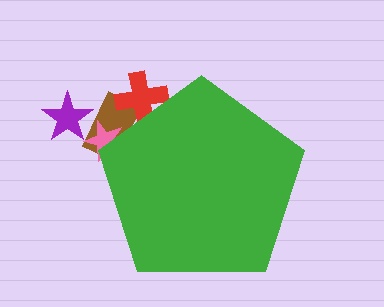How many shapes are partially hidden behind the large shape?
3 shapes are partially hidden.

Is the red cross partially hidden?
Yes, the red cross is partially hidden behind the green pentagon.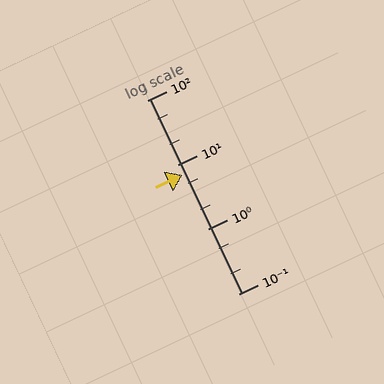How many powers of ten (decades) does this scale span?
The scale spans 3 decades, from 0.1 to 100.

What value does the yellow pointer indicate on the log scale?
The pointer indicates approximately 7.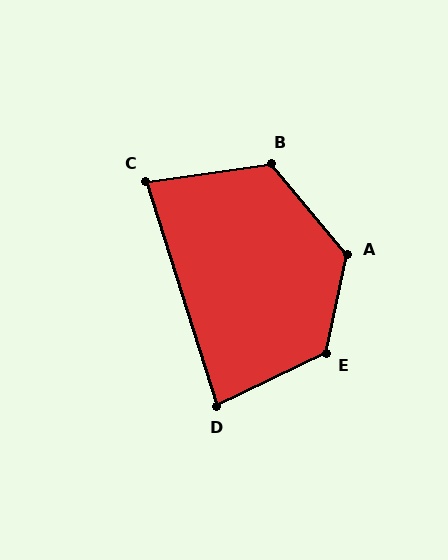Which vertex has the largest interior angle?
A, at approximately 128 degrees.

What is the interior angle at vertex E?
Approximately 128 degrees (obtuse).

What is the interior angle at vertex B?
Approximately 122 degrees (obtuse).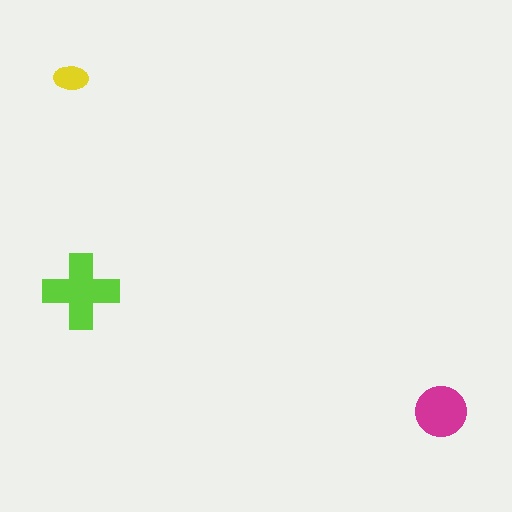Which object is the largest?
The lime cross.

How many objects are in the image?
There are 3 objects in the image.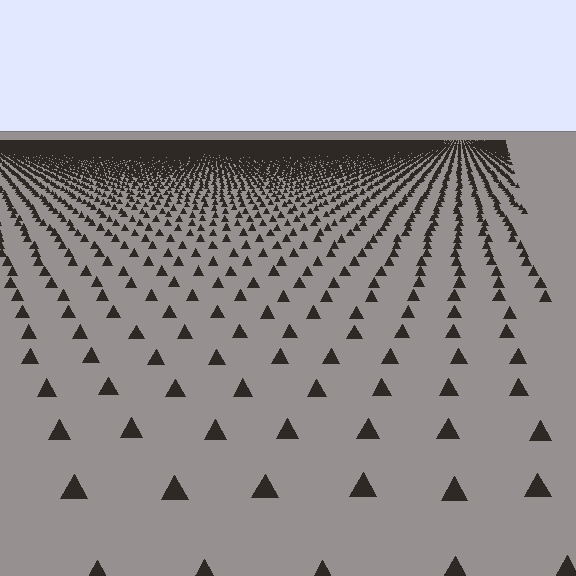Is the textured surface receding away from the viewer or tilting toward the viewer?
The surface is receding away from the viewer. Texture elements get smaller and denser toward the top.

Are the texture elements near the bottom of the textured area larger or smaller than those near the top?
Larger. Near the bottom, elements are closer to the viewer and appear at a bigger on-screen size.